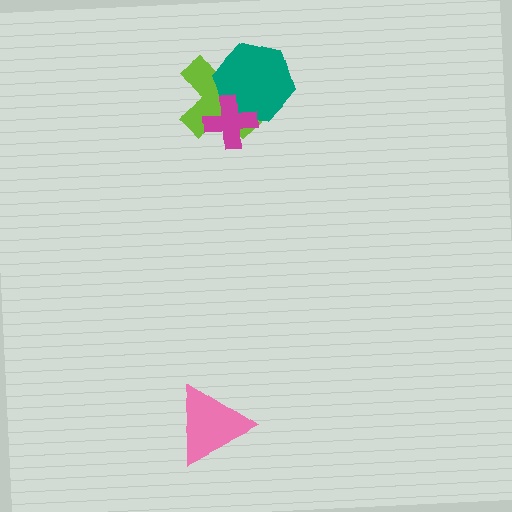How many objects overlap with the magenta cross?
2 objects overlap with the magenta cross.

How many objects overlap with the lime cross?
2 objects overlap with the lime cross.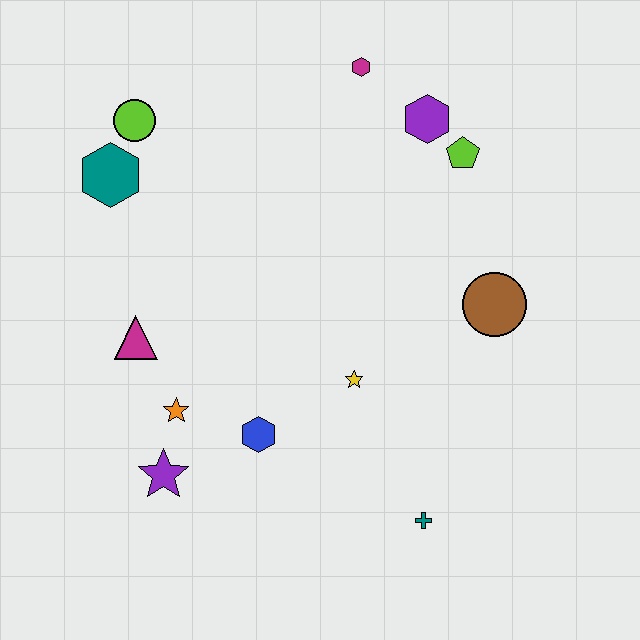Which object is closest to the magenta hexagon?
The purple hexagon is closest to the magenta hexagon.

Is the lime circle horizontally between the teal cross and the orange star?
No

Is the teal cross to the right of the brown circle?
No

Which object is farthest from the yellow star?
The lime circle is farthest from the yellow star.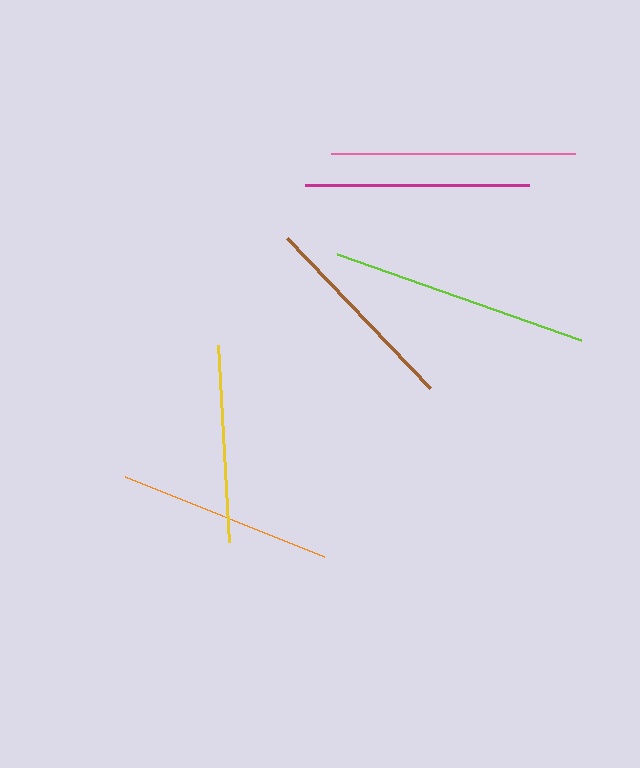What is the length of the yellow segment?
The yellow segment is approximately 198 pixels long.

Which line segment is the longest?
The lime line is the longest at approximately 259 pixels.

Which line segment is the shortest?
The yellow line is the shortest at approximately 198 pixels.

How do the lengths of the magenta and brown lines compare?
The magenta and brown lines are approximately the same length.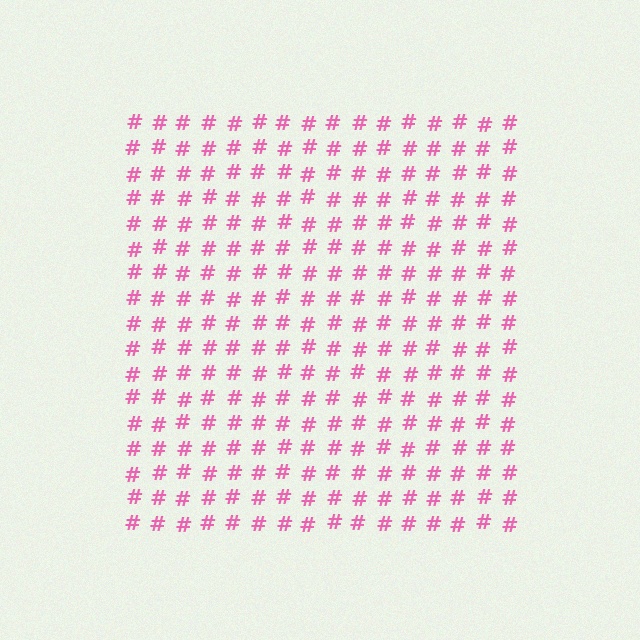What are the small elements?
The small elements are hash symbols.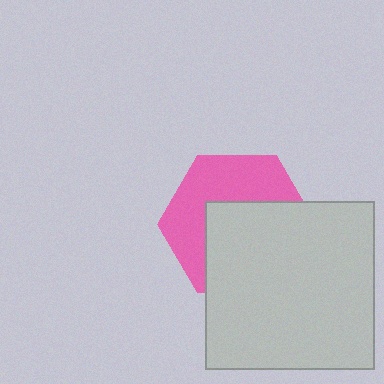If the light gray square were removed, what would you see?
You would see the complete pink hexagon.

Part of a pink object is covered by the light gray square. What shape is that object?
It is a hexagon.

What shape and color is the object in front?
The object in front is a light gray square.